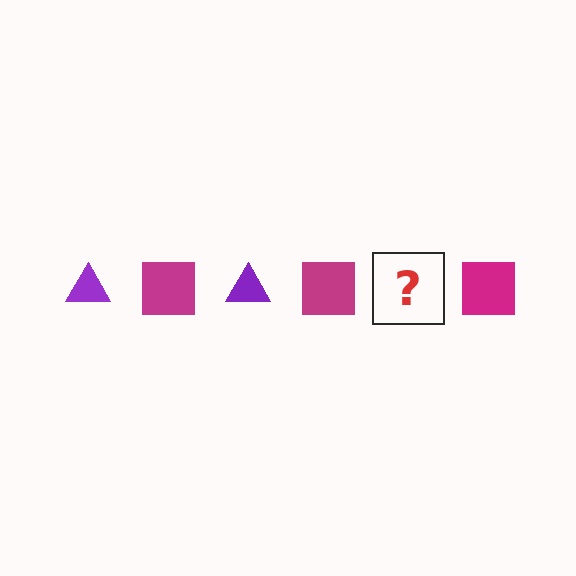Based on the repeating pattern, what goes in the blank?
The blank should be a purple triangle.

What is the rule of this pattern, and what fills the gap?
The rule is that the pattern alternates between purple triangle and magenta square. The gap should be filled with a purple triangle.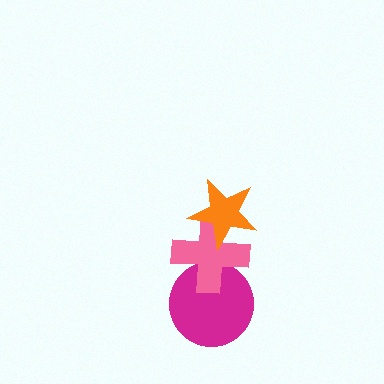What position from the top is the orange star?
The orange star is 1st from the top.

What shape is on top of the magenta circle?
The pink cross is on top of the magenta circle.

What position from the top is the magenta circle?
The magenta circle is 3rd from the top.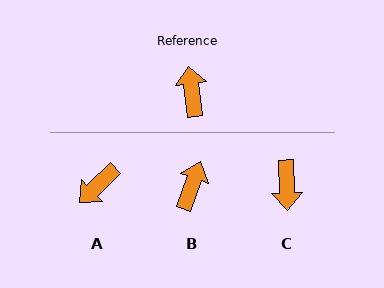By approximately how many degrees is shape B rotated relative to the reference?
Approximately 27 degrees clockwise.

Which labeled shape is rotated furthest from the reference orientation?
C, about 173 degrees away.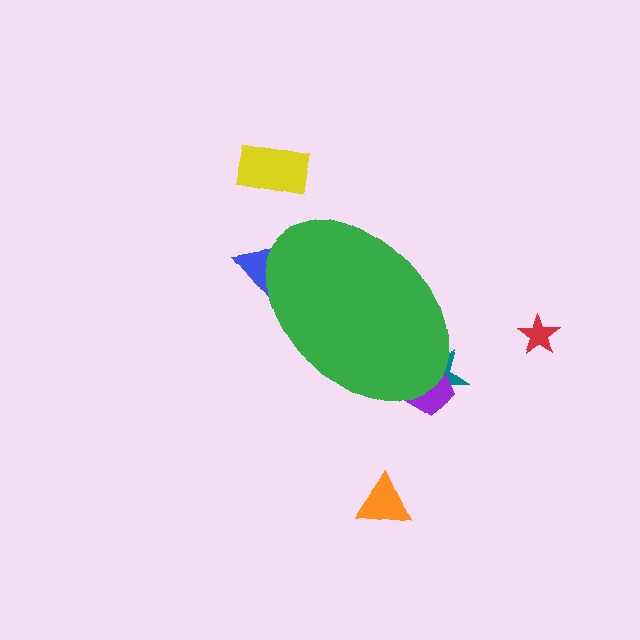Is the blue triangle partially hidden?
Yes, the blue triangle is partially hidden behind the green ellipse.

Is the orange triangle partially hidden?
No, the orange triangle is fully visible.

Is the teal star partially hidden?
Yes, the teal star is partially hidden behind the green ellipse.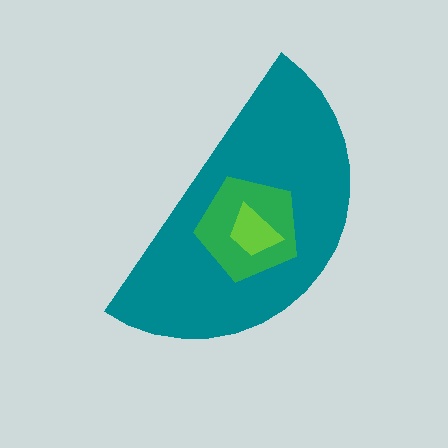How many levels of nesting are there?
3.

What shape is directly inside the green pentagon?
The lime trapezoid.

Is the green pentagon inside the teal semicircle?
Yes.